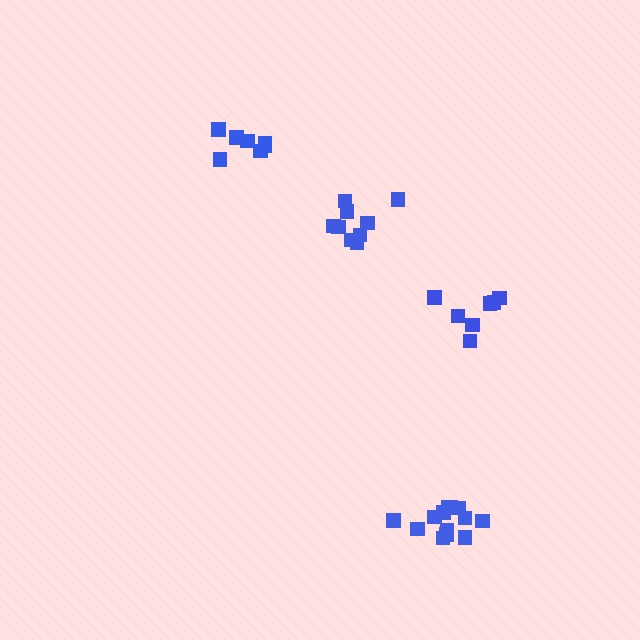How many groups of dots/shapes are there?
There are 4 groups.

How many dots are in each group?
Group 1: 7 dots, Group 2: 7 dots, Group 3: 9 dots, Group 4: 13 dots (36 total).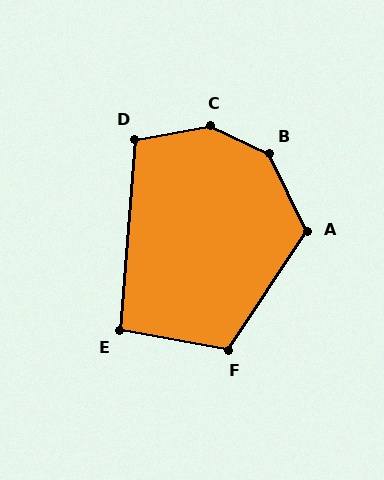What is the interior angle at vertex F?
Approximately 114 degrees (obtuse).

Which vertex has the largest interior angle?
C, at approximately 144 degrees.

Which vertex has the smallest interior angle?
E, at approximately 96 degrees.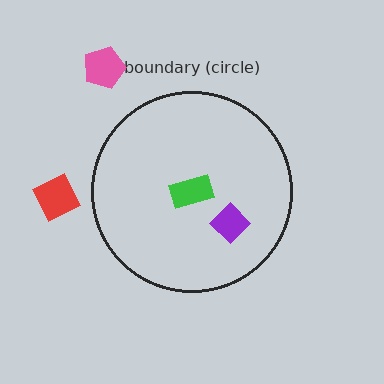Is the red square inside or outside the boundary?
Outside.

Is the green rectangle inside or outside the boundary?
Inside.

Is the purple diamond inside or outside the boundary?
Inside.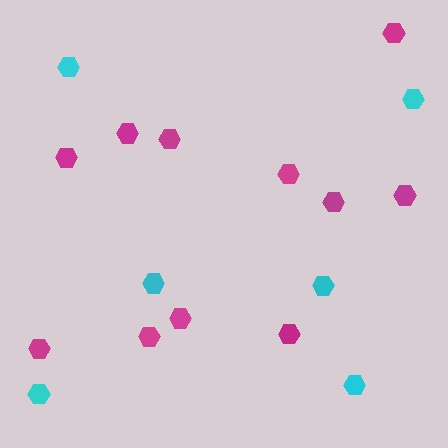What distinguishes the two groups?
There are 2 groups: one group of magenta hexagons (11) and one group of cyan hexagons (6).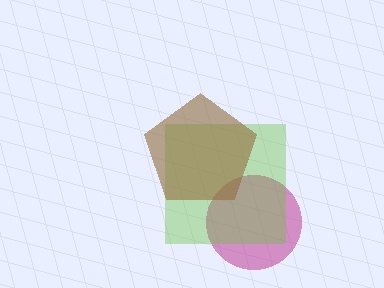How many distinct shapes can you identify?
There are 3 distinct shapes: a magenta circle, a lime square, a brown pentagon.